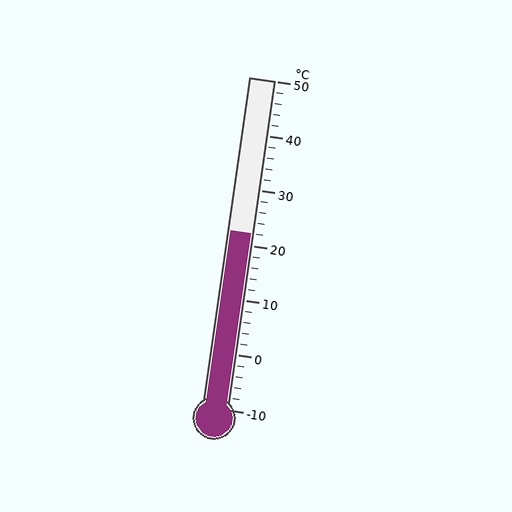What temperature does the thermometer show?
The thermometer shows approximately 22°C.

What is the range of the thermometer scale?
The thermometer scale ranges from -10°C to 50°C.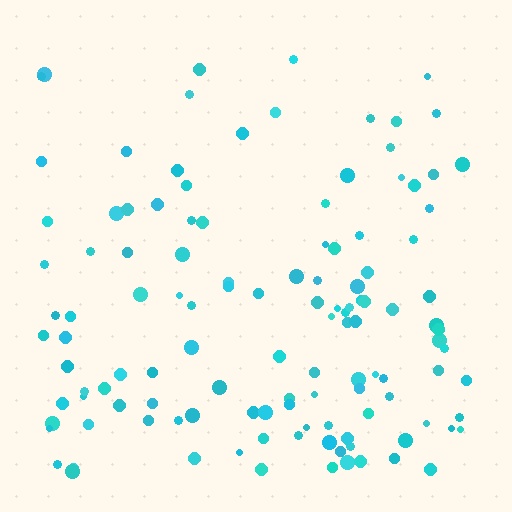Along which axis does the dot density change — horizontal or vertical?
Vertical.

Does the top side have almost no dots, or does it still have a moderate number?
Still a moderate number, just noticeably fewer than the bottom.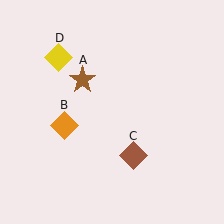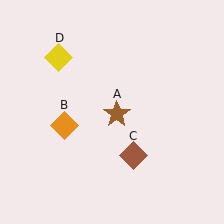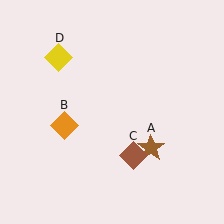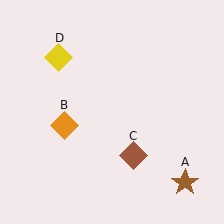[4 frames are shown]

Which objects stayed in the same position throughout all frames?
Orange diamond (object B) and brown diamond (object C) and yellow diamond (object D) remained stationary.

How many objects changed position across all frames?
1 object changed position: brown star (object A).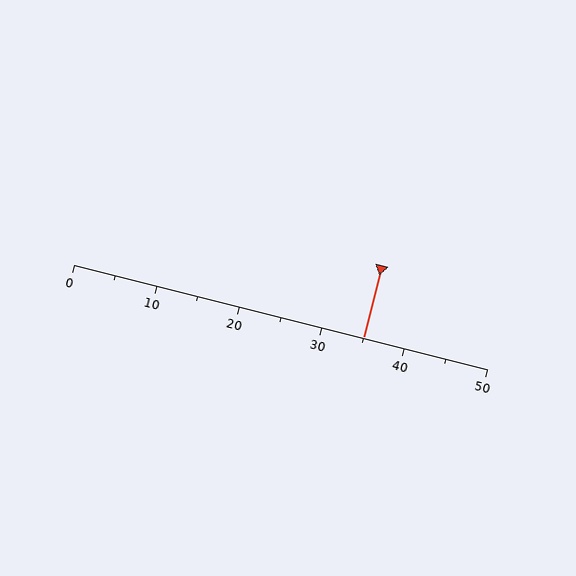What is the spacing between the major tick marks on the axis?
The major ticks are spaced 10 apart.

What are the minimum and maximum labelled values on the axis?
The axis runs from 0 to 50.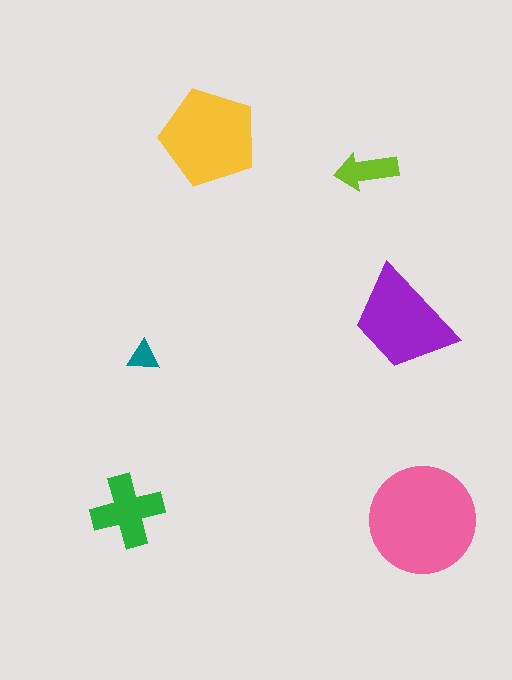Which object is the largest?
The pink circle.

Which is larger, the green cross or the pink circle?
The pink circle.